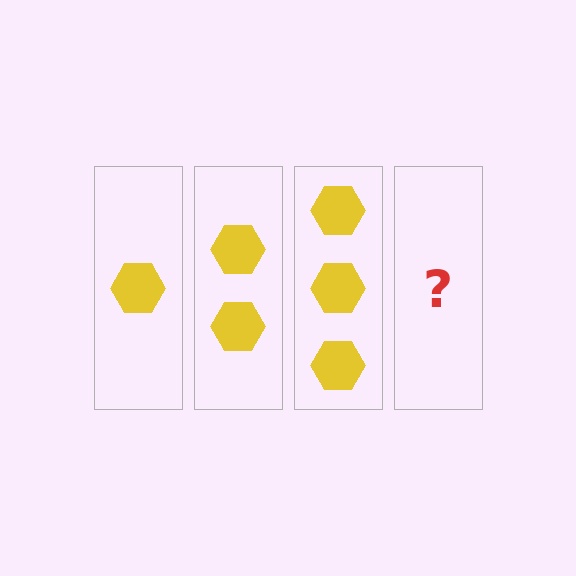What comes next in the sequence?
The next element should be 4 hexagons.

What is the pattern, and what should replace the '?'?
The pattern is that each step adds one more hexagon. The '?' should be 4 hexagons.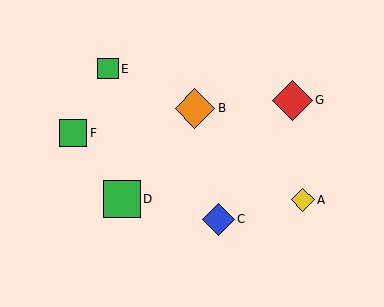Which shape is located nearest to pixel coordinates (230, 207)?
The blue diamond (labeled C) at (218, 219) is nearest to that location.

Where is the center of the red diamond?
The center of the red diamond is at (292, 100).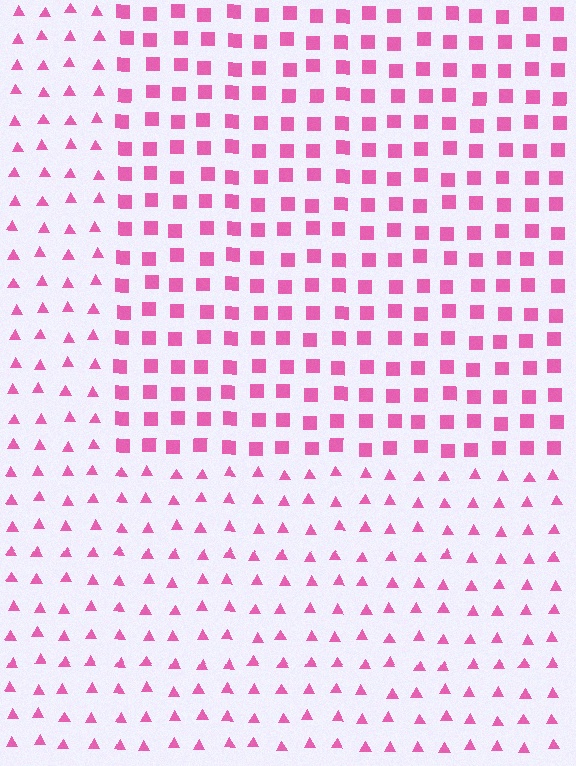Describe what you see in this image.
The image is filled with small pink elements arranged in a uniform grid. A rectangle-shaped region contains squares, while the surrounding area contains triangles. The boundary is defined purely by the change in element shape.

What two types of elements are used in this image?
The image uses squares inside the rectangle region and triangles outside it.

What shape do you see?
I see a rectangle.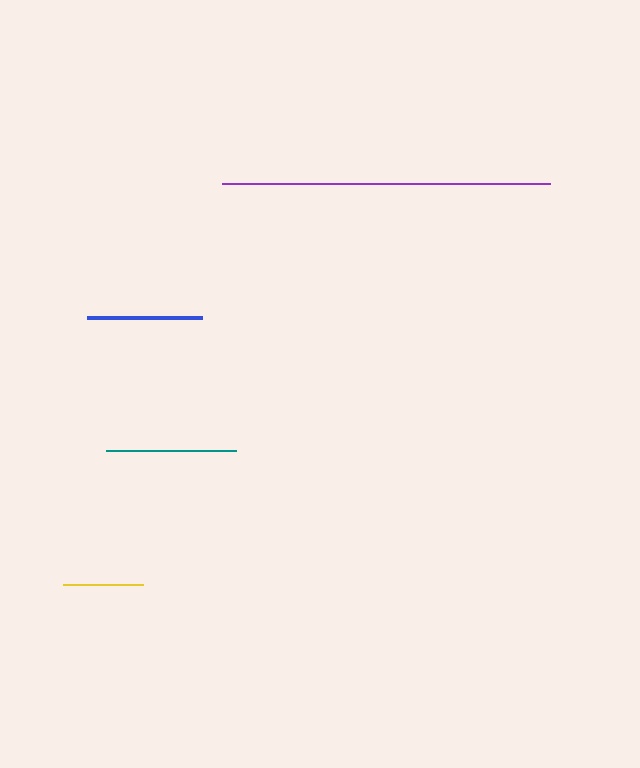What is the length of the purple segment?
The purple segment is approximately 327 pixels long.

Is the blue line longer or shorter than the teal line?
The teal line is longer than the blue line.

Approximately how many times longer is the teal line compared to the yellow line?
The teal line is approximately 1.6 times the length of the yellow line.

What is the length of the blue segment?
The blue segment is approximately 115 pixels long.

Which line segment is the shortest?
The yellow line is the shortest at approximately 80 pixels.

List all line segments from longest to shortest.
From longest to shortest: purple, teal, blue, yellow.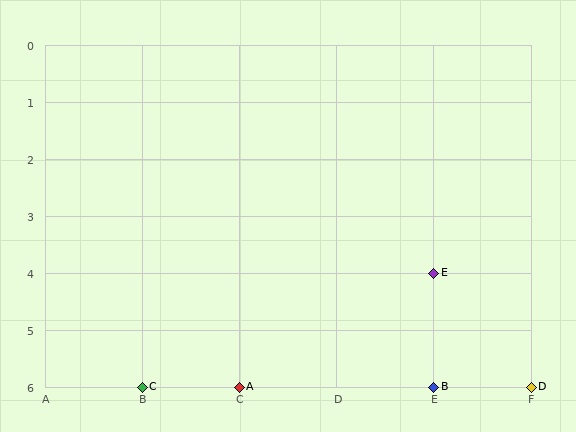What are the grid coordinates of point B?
Point B is at grid coordinates (E, 6).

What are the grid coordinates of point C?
Point C is at grid coordinates (B, 6).